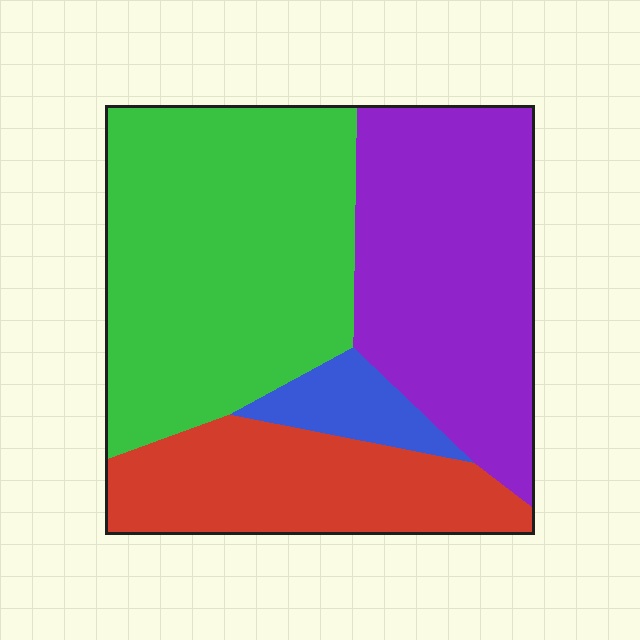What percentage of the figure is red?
Red takes up about one fifth (1/5) of the figure.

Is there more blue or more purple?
Purple.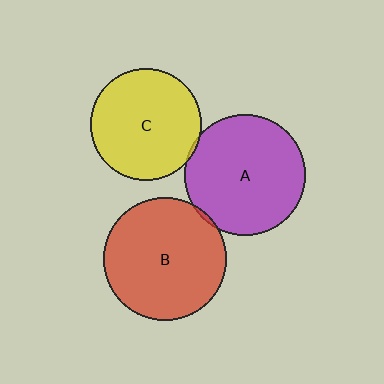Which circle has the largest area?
Circle B (red).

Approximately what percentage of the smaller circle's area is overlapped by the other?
Approximately 5%.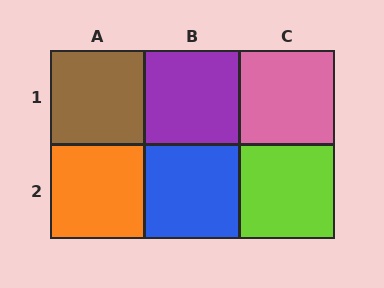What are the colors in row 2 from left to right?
Orange, blue, lime.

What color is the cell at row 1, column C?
Pink.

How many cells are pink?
1 cell is pink.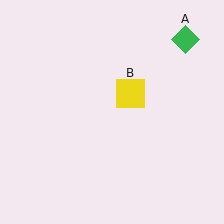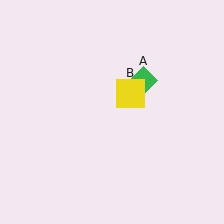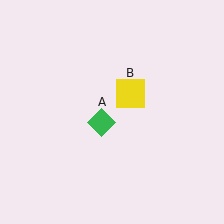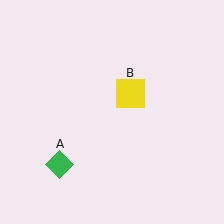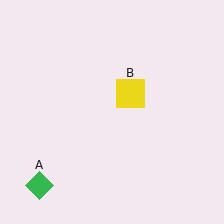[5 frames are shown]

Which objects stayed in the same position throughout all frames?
Yellow square (object B) remained stationary.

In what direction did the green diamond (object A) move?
The green diamond (object A) moved down and to the left.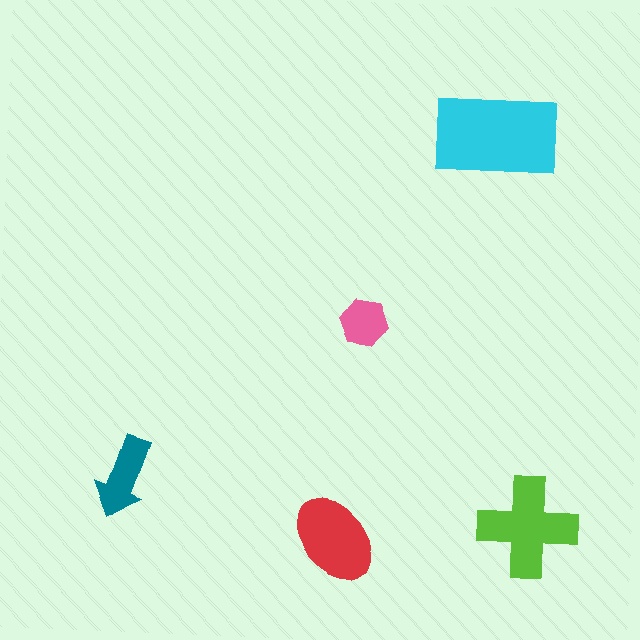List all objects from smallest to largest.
The pink hexagon, the teal arrow, the red ellipse, the lime cross, the cyan rectangle.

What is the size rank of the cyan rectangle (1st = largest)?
1st.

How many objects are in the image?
There are 5 objects in the image.